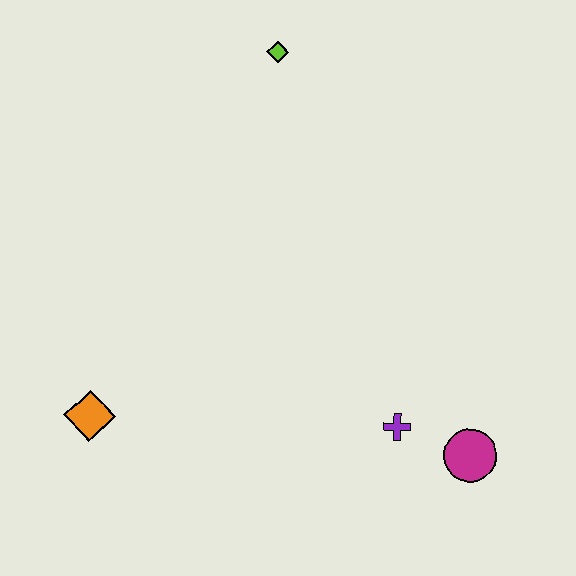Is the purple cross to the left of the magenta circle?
Yes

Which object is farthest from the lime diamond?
The magenta circle is farthest from the lime diamond.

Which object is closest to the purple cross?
The magenta circle is closest to the purple cross.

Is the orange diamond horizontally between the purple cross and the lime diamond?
No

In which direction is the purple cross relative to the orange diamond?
The purple cross is to the right of the orange diamond.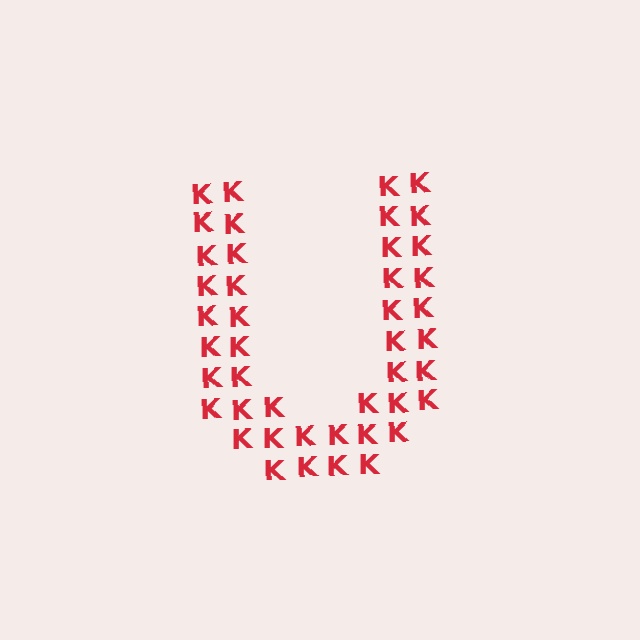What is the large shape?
The large shape is the letter U.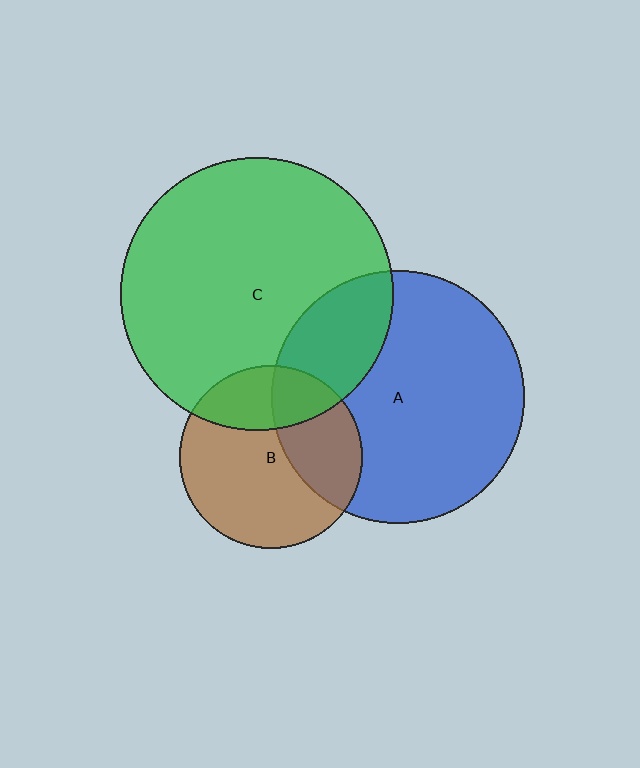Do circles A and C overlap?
Yes.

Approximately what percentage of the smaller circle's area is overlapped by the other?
Approximately 25%.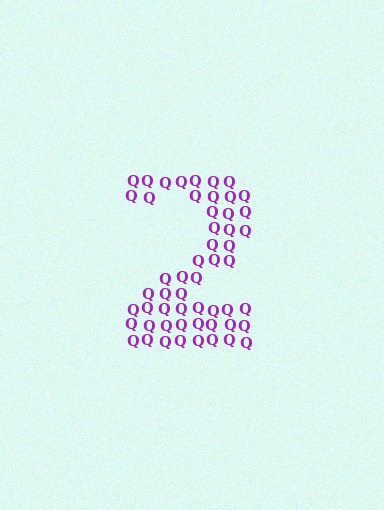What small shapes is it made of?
It is made of small letter Q's.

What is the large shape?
The large shape is the digit 2.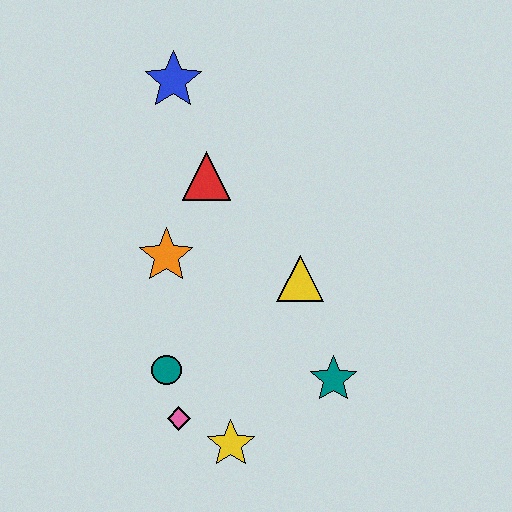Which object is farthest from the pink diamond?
The blue star is farthest from the pink diamond.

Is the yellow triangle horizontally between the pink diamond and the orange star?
No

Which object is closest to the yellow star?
The pink diamond is closest to the yellow star.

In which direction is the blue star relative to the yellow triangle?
The blue star is above the yellow triangle.